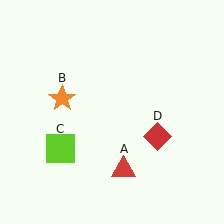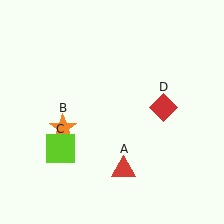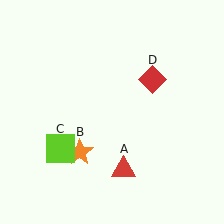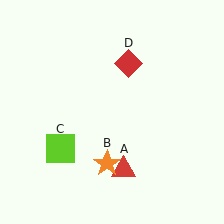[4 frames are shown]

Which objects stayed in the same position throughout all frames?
Red triangle (object A) and lime square (object C) remained stationary.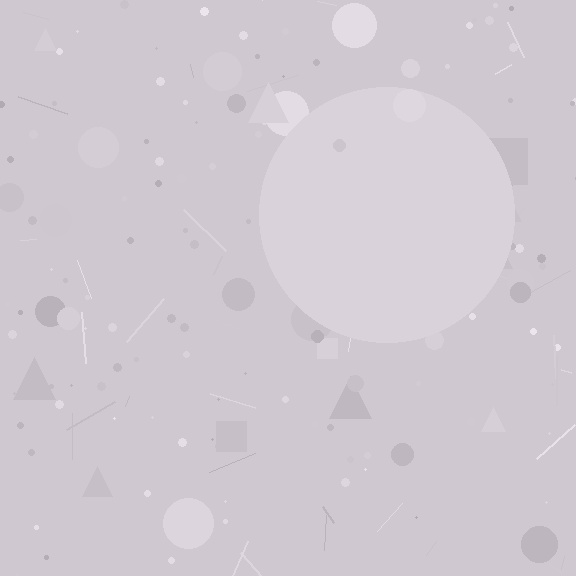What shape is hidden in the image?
A circle is hidden in the image.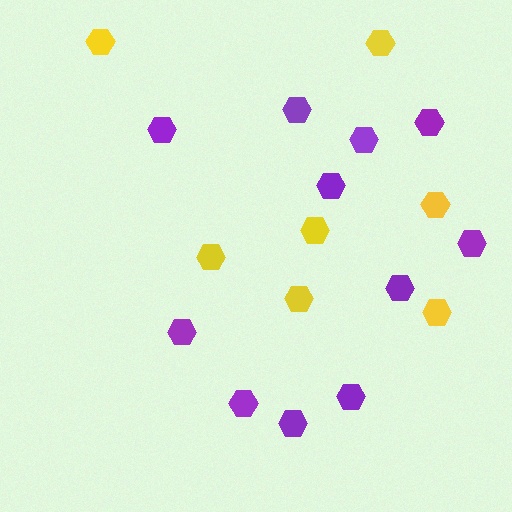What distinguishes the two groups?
There are 2 groups: one group of purple hexagons (11) and one group of yellow hexagons (7).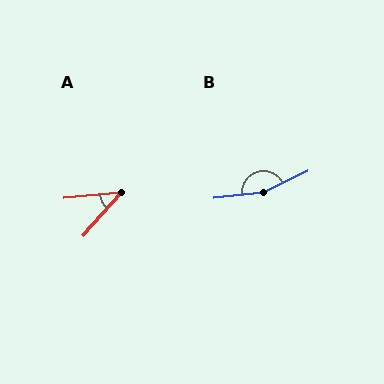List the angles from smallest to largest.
A (44°), B (161°).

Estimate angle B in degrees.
Approximately 161 degrees.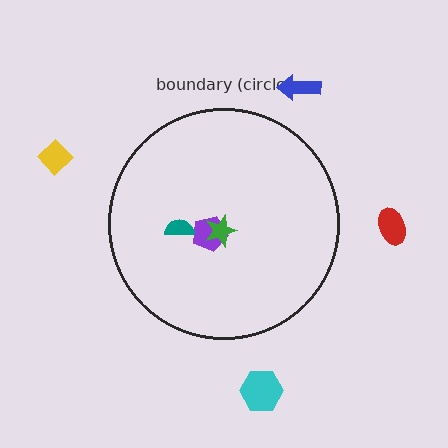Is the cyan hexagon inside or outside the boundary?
Outside.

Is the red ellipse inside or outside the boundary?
Outside.